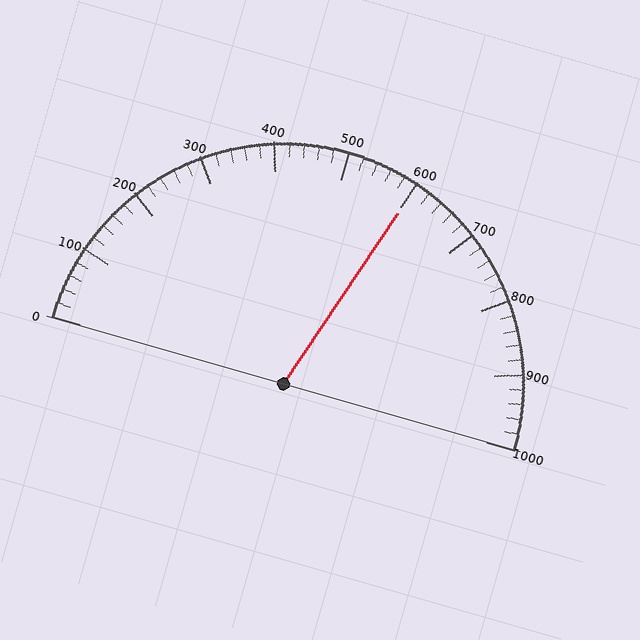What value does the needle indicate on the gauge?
The needle indicates approximately 600.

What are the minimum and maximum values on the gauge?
The gauge ranges from 0 to 1000.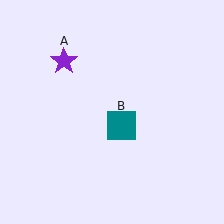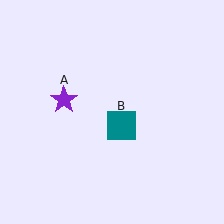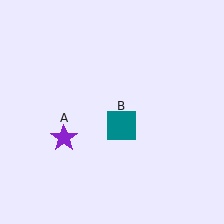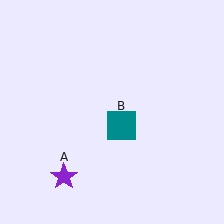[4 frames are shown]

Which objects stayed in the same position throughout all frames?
Teal square (object B) remained stationary.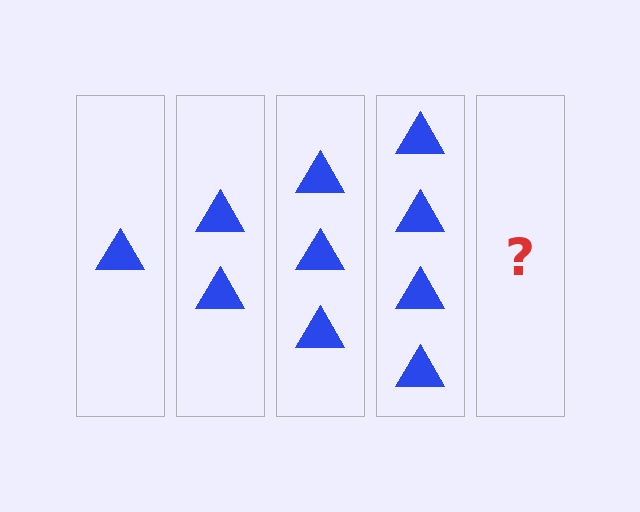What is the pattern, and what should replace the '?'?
The pattern is that each step adds one more triangle. The '?' should be 5 triangles.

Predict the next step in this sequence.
The next step is 5 triangles.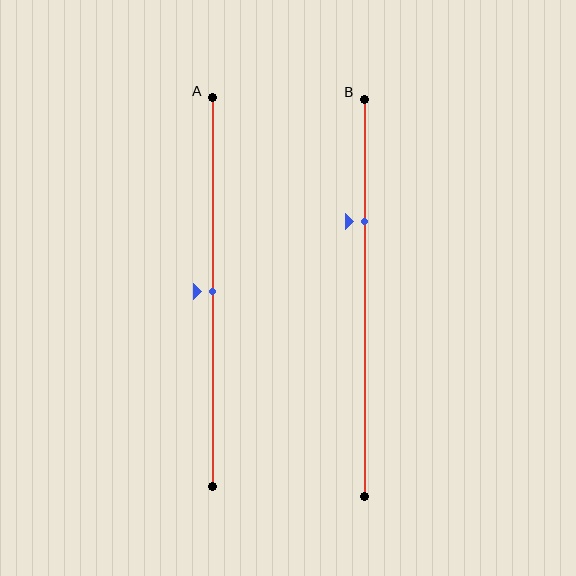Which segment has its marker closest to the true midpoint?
Segment A has its marker closest to the true midpoint.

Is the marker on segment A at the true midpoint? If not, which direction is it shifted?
Yes, the marker on segment A is at the true midpoint.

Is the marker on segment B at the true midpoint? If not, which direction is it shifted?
No, the marker on segment B is shifted upward by about 19% of the segment length.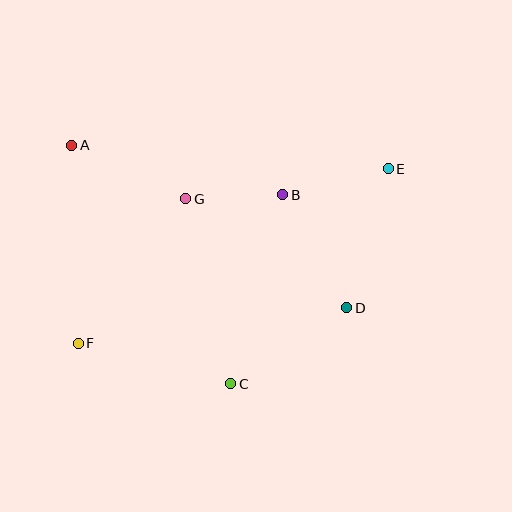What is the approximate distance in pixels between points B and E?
The distance between B and E is approximately 109 pixels.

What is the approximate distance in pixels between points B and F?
The distance between B and F is approximately 253 pixels.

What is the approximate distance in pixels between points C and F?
The distance between C and F is approximately 158 pixels.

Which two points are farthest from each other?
Points E and F are farthest from each other.